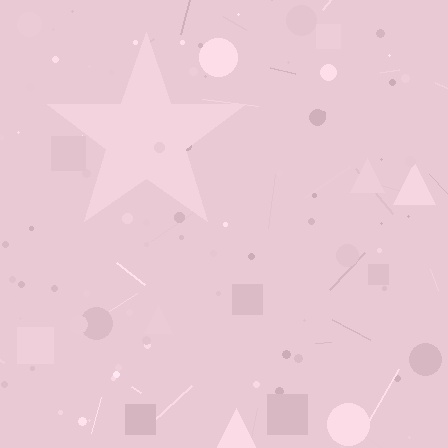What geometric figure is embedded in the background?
A star is embedded in the background.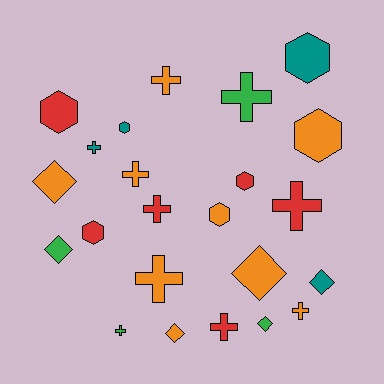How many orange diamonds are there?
There are 3 orange diamonds.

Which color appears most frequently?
Orange, with 9 objects.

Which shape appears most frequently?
Cross, with 10 objects.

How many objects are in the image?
There are 23 objects.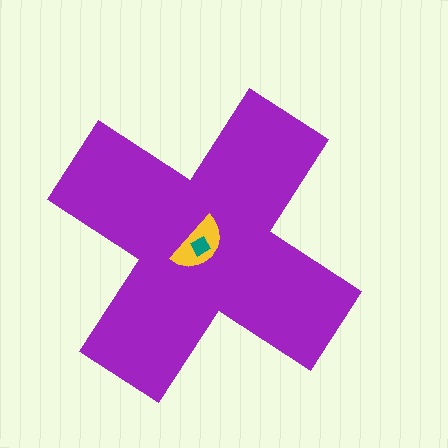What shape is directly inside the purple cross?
The yellow semicircle.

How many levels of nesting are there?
3.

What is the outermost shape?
The purple cross.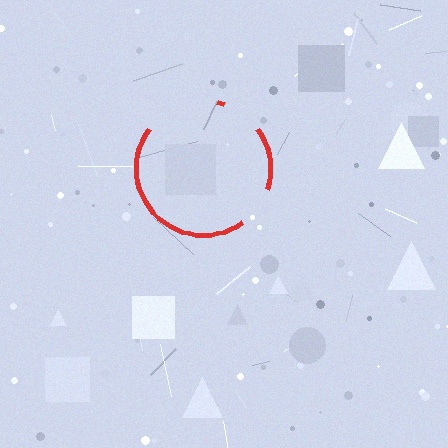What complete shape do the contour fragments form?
The contour fragments form a circle.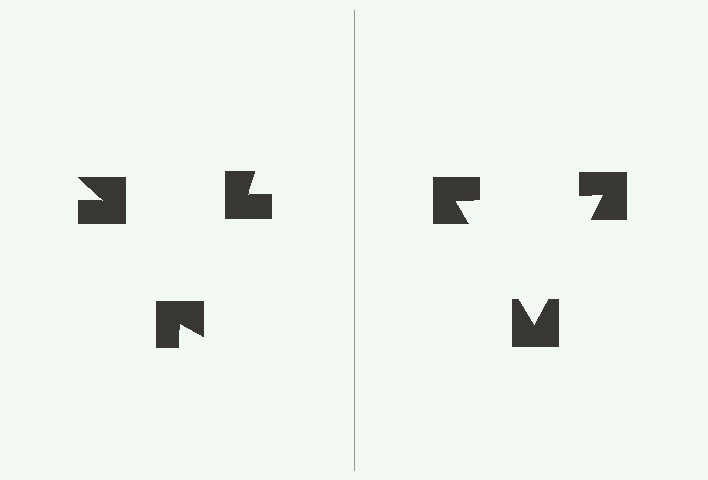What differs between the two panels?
The notched squares are positioned identically on both sides; only the wedge orientations differ. On the right they align to a triangle; on the left they are misaligned.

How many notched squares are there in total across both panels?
6 — 3 on each side.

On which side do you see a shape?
An illusory triangle appears on the right side. On the left side the wedge cuts are rotated, so no coherent shape forms.